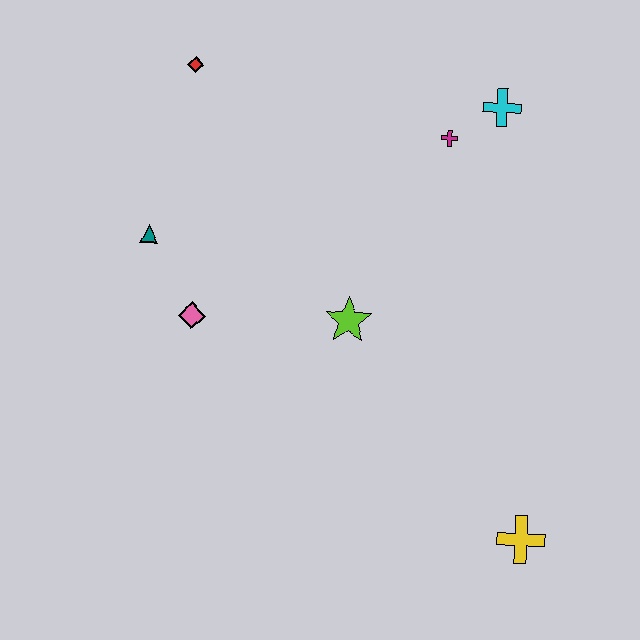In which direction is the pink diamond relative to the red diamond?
The pink diamond is below the red diamond.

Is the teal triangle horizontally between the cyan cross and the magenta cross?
No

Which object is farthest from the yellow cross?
The red diamond is farthest from the yellow cross.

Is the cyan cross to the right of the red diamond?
Yes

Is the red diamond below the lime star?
No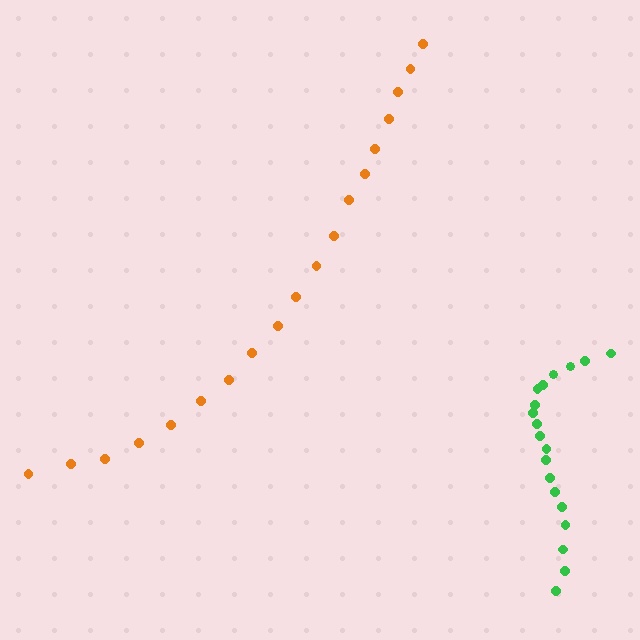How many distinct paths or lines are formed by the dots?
There are 2 distinct paths.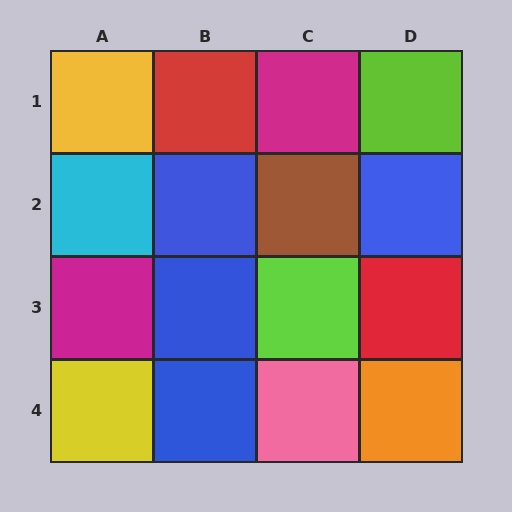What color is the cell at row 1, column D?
Lime.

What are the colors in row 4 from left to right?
Yellow, blue, pink, orange.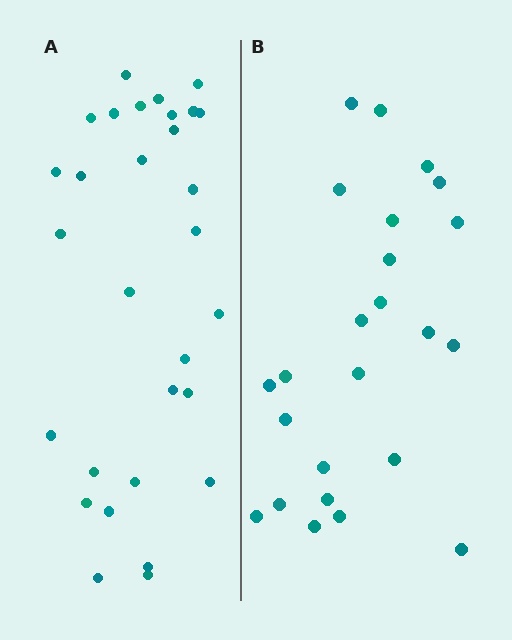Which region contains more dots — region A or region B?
Region A (the left region) has more dots.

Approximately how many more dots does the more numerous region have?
Region A has about 6 more dots than region B.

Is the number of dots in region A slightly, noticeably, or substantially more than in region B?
Region A has noticeably more, but not dramatically so. The ratio is roughly 1.2 to 1.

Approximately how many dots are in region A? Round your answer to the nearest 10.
About 30 dots.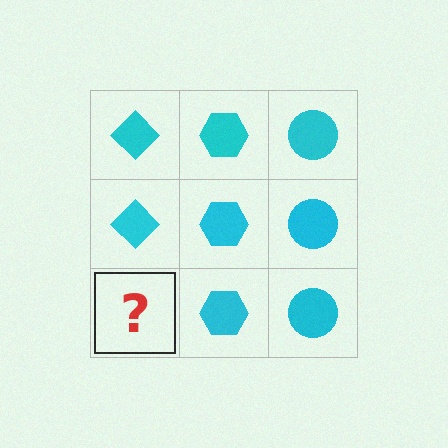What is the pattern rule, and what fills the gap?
The rule is that each column has a consistent shape. The gap should be filled with a cyan diamond.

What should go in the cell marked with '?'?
The missing cell should contain a cyan diamond.